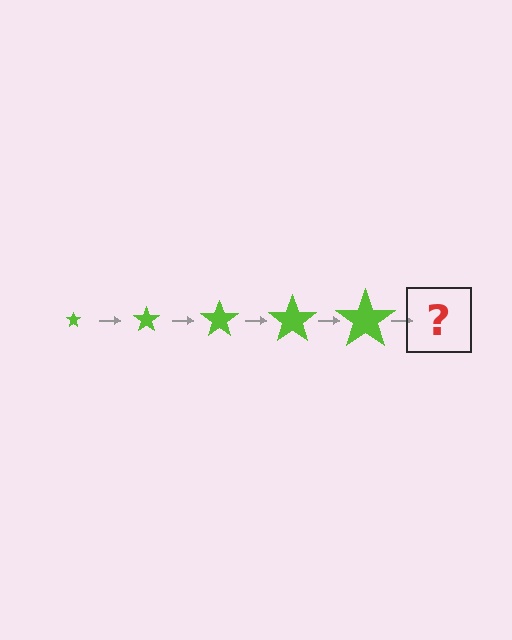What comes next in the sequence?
The next element should be a lime star, larger than the previous one.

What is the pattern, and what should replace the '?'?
The pattern is that the star gets progressively larger each step. The '?' should be a lime star, larger than the previous one.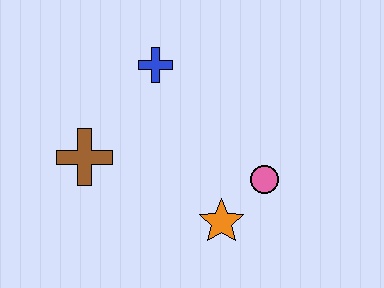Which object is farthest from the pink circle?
The brown cross is farthest from the pink circle.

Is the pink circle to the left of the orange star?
No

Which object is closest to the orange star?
The pink circle is closest to the orange star.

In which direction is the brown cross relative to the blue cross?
The brown cross is below the blue cross.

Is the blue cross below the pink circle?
No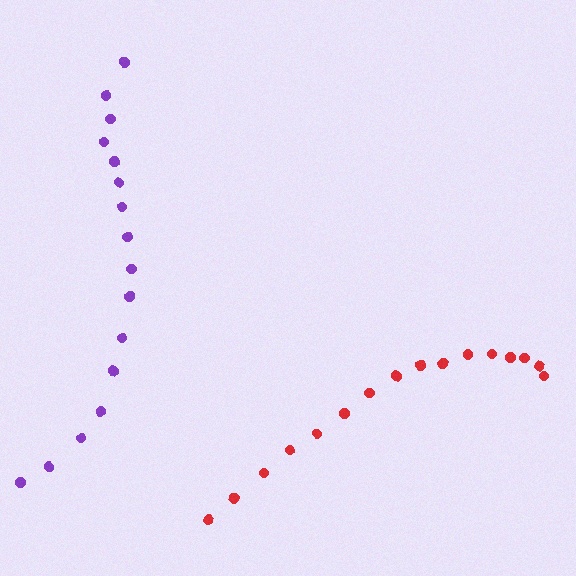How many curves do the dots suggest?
There are 2 distinct paths.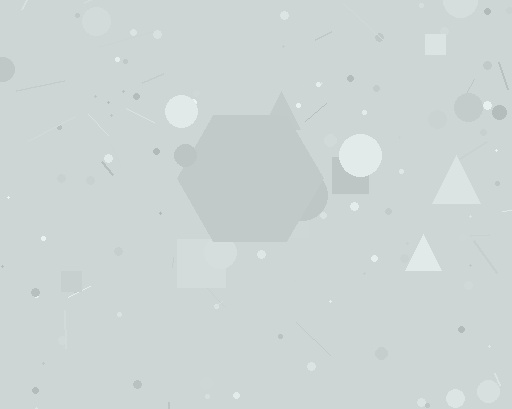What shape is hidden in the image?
A hexagon is hidden in the image.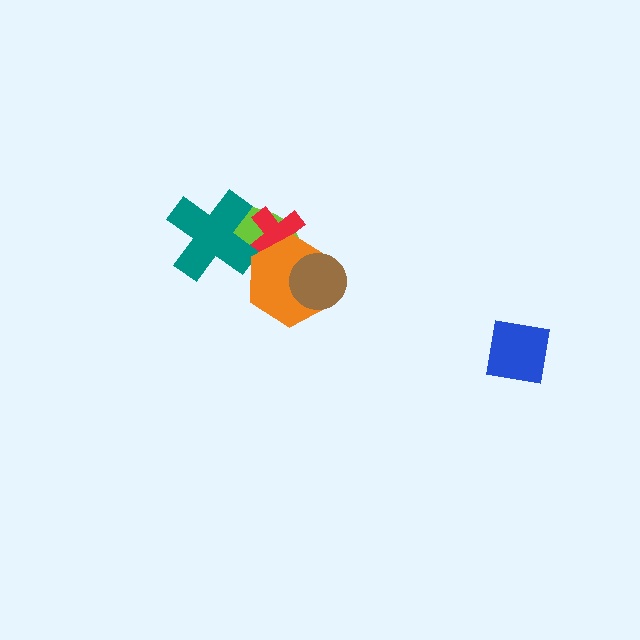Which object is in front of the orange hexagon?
The brown circle is in front of the orange hexagon.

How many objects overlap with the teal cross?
2 objects overlap with the teal cross.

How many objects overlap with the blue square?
0 objects overlap with the blue square.